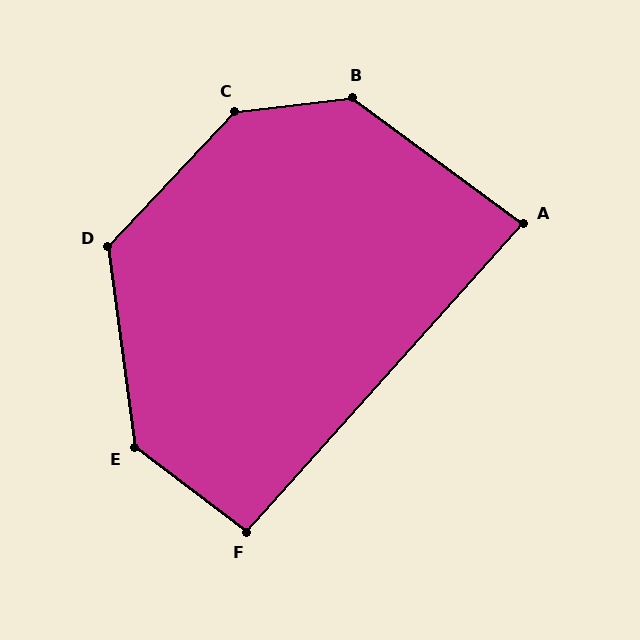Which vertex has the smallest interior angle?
A, at approximately 85 degrees.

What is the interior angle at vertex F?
Approximately 95 degrees (approximately right).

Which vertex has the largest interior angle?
C, at approximately 140 degrees.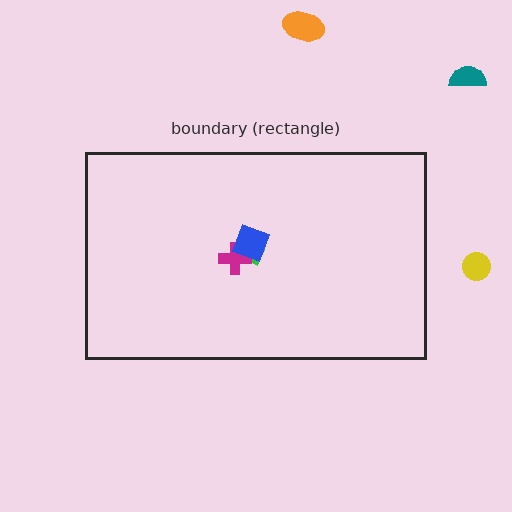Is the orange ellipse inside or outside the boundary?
Outside.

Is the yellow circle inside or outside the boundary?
Outside.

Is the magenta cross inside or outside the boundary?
Inside.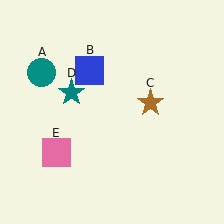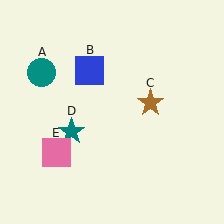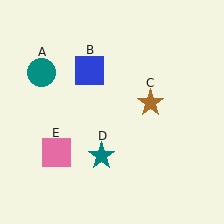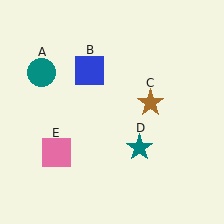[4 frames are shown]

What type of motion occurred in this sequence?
The teal star (object D) rotated counterclockwise around the center of the scene.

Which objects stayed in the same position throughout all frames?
Teal circle (object A) and blue square (object B) and brown star (object C) and pink square (object E) remained stationary.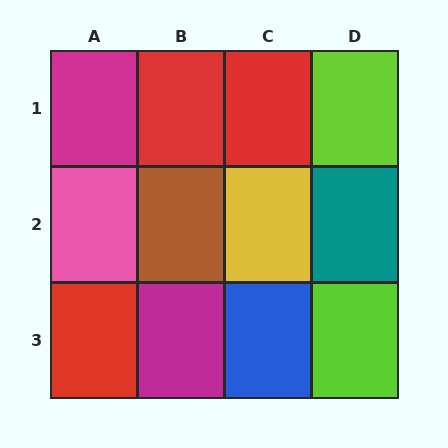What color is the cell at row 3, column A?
Red.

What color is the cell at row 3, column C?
Blue.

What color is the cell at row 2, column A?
Pink.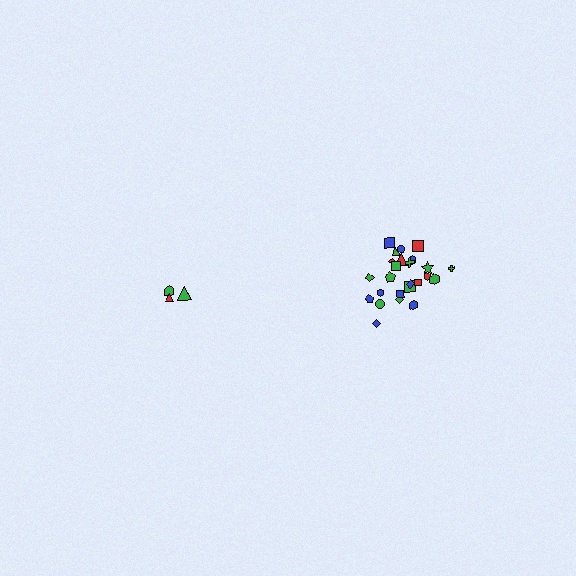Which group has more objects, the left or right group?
The right group.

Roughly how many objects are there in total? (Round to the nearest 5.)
Roughly 30 objects in total.